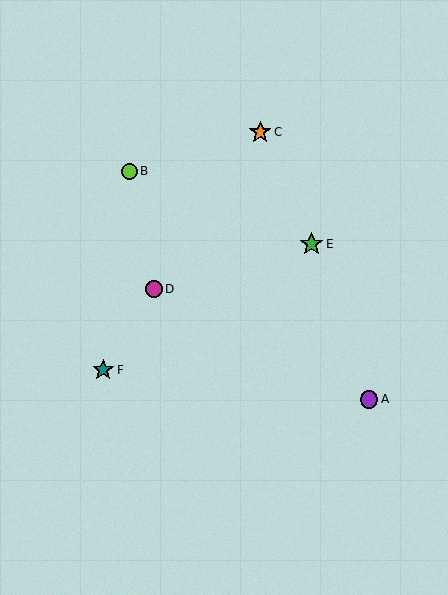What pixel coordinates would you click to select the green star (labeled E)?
Click at (311, 244) to select the green star E.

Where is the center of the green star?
The center of the green star is at (311, 244).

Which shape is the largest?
The green star (labeled E) is the largest.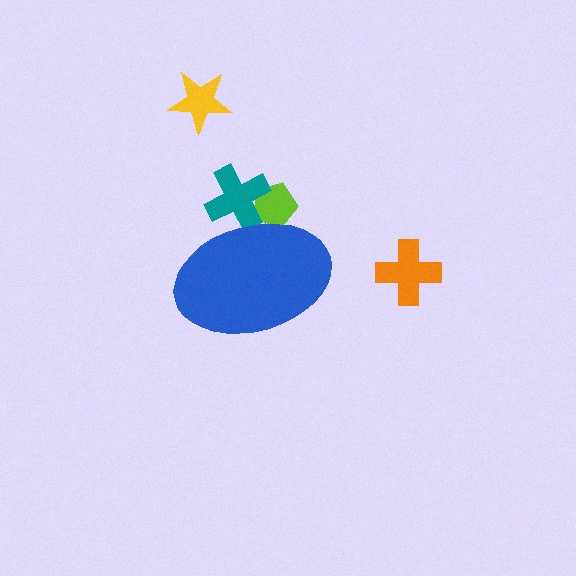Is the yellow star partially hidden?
No, the yellow star is fully visible.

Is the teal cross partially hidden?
Yes, the teal cross is partially hidden behind the blue ellipse.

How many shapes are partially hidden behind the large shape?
2 shapes are partially hidden.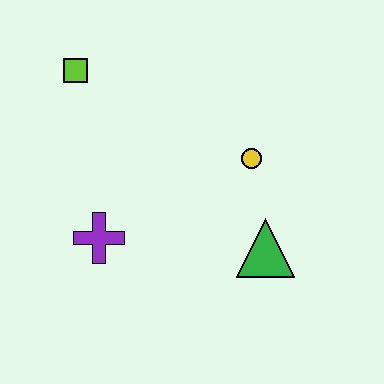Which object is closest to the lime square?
The purple cross is closest to the lime square.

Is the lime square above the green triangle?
Yes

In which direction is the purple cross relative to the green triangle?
The purple cross is to the left of the green triangle.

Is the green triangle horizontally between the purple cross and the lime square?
No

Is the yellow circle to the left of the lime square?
No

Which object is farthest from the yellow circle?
The lime square is farthest from the yellow circle.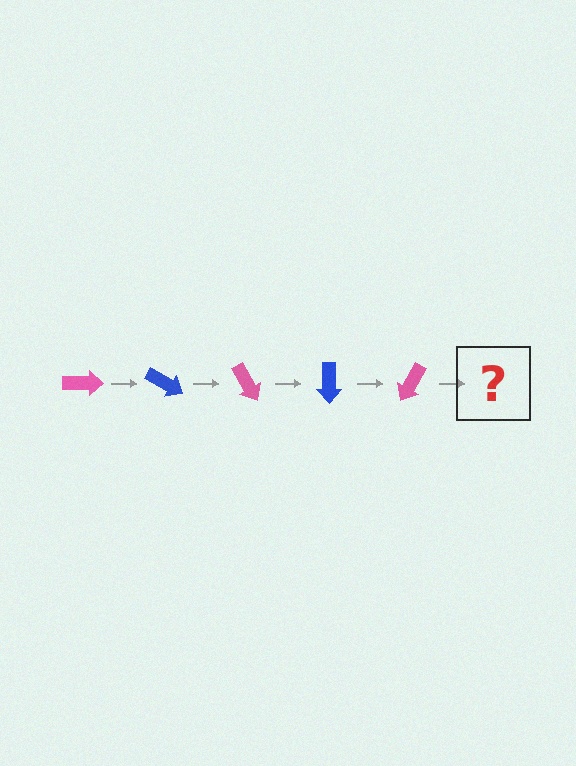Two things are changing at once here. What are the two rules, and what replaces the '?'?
The two rules are that it rotates 30 degrees each step and the color cycles through pink and blue. The '?' should be a blue arrow, rotated 150 degrees from the start.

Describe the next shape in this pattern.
It should be a blue arrow, rotated 150 degrees from the start.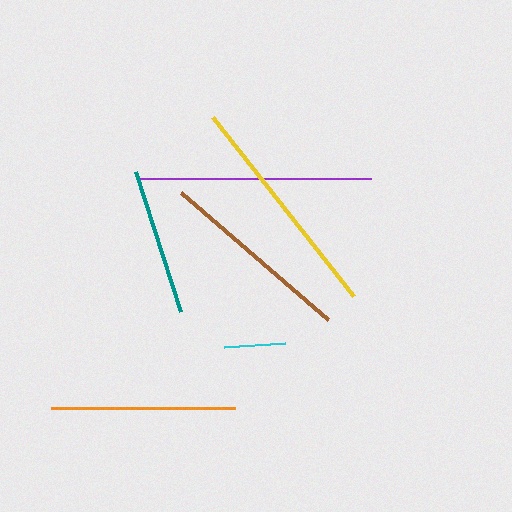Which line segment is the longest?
The purple line is the longest at approximately 231 pixels.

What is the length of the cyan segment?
The cyan segment is approximately 61 pixels long.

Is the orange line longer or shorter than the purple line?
The purple line is longer than the orange line.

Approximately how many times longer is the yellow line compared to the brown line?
The yellow line is approximately 1.2 times the length of the brown line.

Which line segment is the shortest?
The cyan line is the shortest at approximately 61 pixels.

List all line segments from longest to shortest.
From longest to shortest: purple, yellow, brown, orange, teal, cyan.